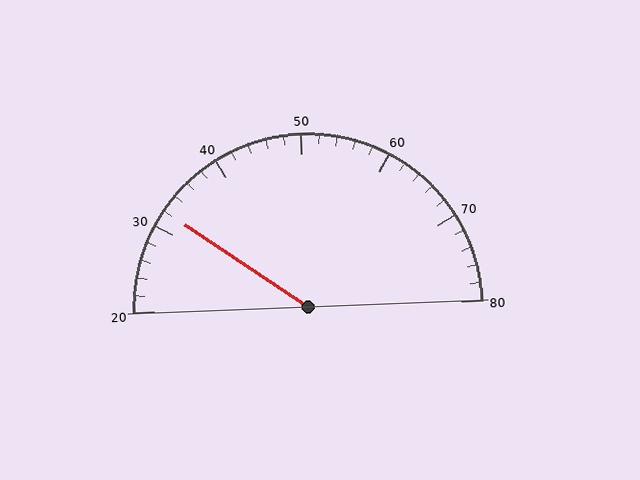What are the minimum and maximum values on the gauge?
The gauge ranges from 20 to 80.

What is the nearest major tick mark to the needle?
The nearest major tick mark is 30.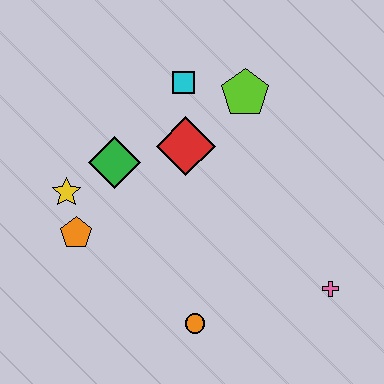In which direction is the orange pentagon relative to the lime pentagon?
The orange pentagon is to the left of the lime pentagon.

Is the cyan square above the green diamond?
Yes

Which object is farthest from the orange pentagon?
The pink cross is farthest from the orange pentagon.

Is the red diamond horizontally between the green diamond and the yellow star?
No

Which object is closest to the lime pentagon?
The cyan square is closest to the lime pentagon.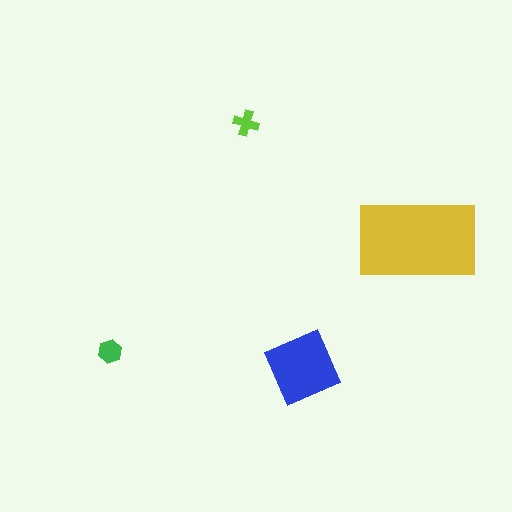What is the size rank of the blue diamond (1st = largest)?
2nd.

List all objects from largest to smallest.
The yellow rectangle, the blue diamond, the green hexagon, the lime cross.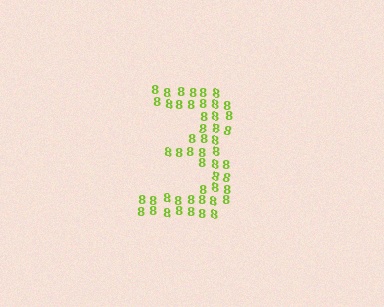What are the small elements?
The small elements are digit 8's.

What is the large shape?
The large shape is the digit 3.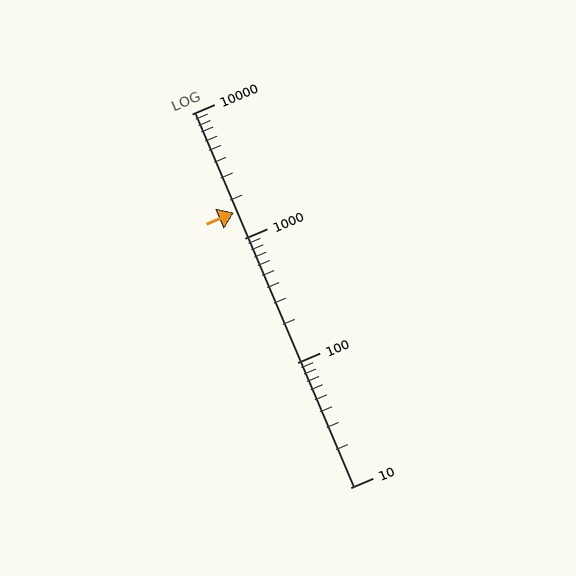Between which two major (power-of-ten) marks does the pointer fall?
The pointer is between 1000 and 10000.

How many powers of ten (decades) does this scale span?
The scale spans 3 decades, from 10 to 10000.